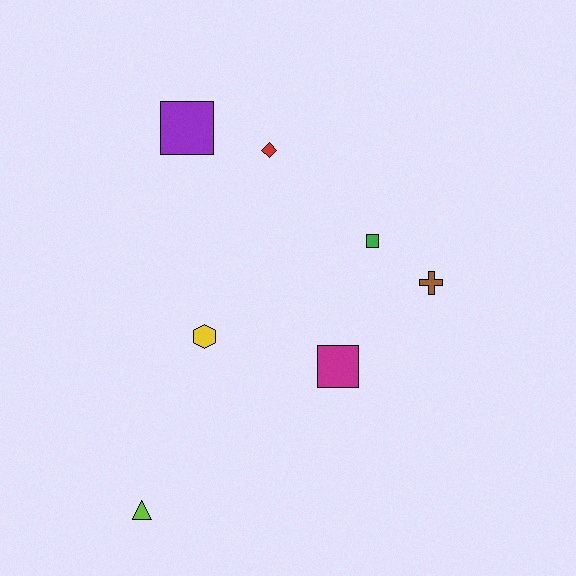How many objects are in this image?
There are 7 objects.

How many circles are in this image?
There are no circles.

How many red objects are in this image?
There is 1 red object.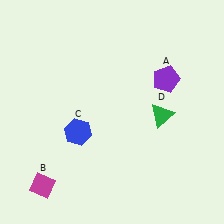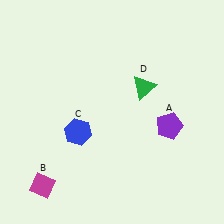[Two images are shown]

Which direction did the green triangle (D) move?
The green triangle (D) moved up.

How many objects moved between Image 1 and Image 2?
2 objects moved between the two images.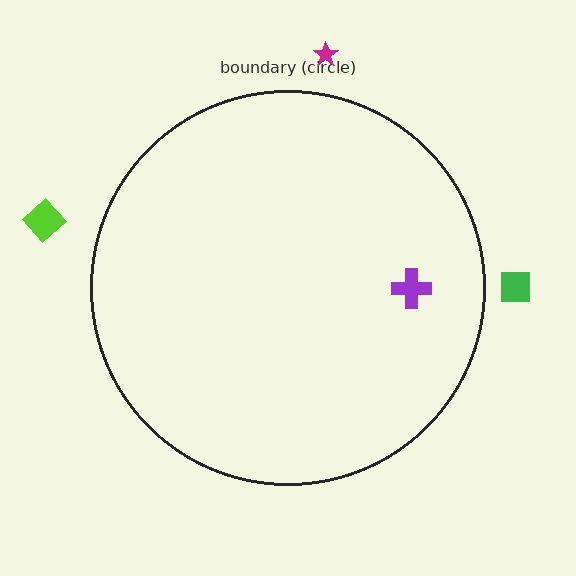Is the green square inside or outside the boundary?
Outside.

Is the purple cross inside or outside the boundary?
Inside.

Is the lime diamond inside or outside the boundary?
Outside.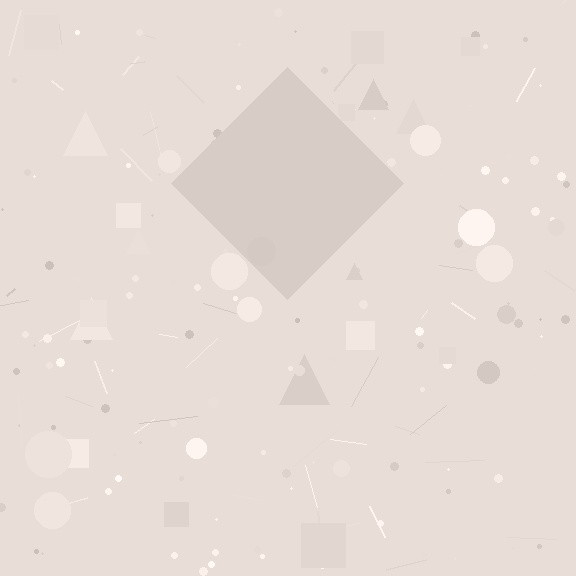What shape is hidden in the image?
A diamond is hidden in the image.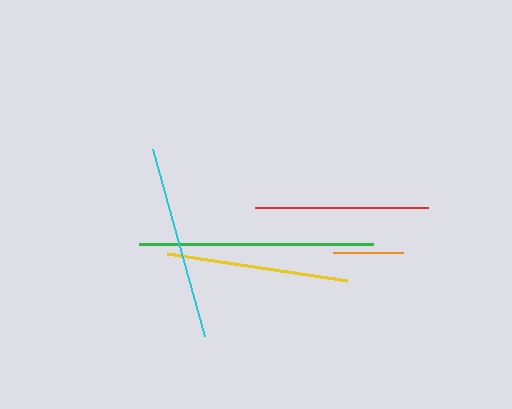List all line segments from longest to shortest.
From longest to shortest: green, cyan, yellow, red, orange.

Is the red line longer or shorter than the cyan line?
The cyan line is longer than the red line.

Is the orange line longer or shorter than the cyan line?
The cyan line is longer than the orange line.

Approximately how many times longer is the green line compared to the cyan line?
The green line is approximately 1.2 times the length of the cyan line.